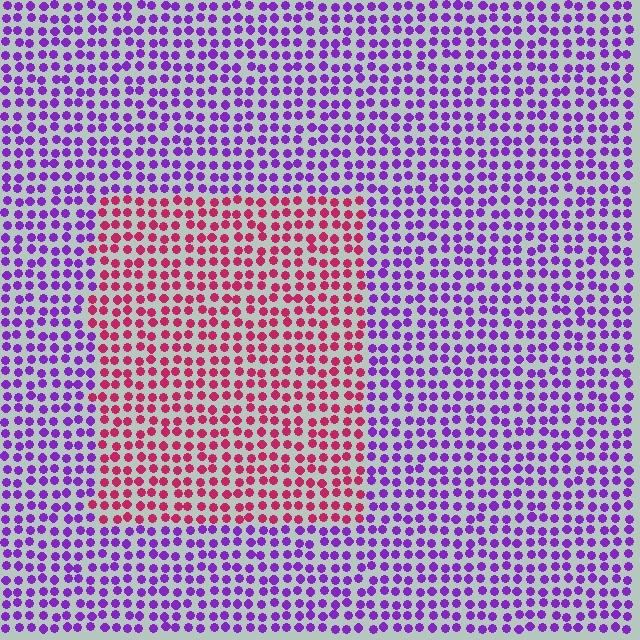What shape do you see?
I see a rectangle.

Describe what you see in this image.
The image is filled with small purple elements in a uniform arrangement. A rectangle-shaped region is visible where the elements are tinted to a slightly different hue, forming a subtle color boundary.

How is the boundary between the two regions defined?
The boundary is defined purely by a slight shift in hue (about 60 degrees). Spacing, size, and orientation are identical on both sides.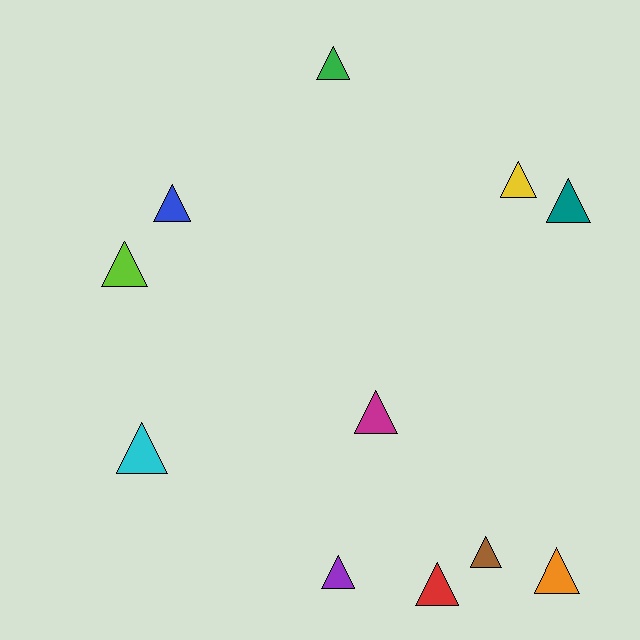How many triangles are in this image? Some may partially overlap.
There are 11 triangles.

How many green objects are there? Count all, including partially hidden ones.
There is 1 green object.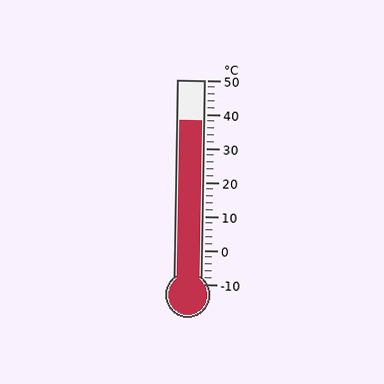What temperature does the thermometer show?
The thermometer shows approximately 38°C.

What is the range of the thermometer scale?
The thermometer scale ranges from -10°C to 50°C.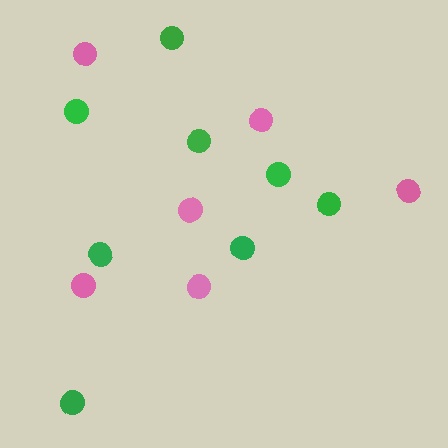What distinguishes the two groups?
There are 2 groups: one group of pink circles (6) and one group of green circles (8).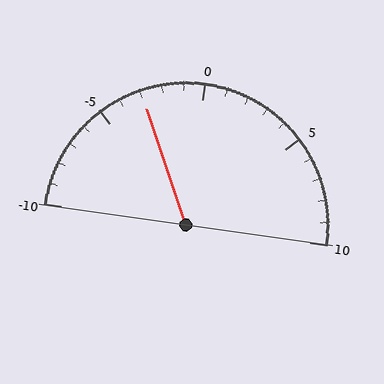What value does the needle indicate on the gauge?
The needle indicates approximately -3.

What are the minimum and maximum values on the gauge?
The gauge ranges from -10 to 10.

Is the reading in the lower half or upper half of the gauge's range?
The reading is in the lower half of the range (-10 to 10).